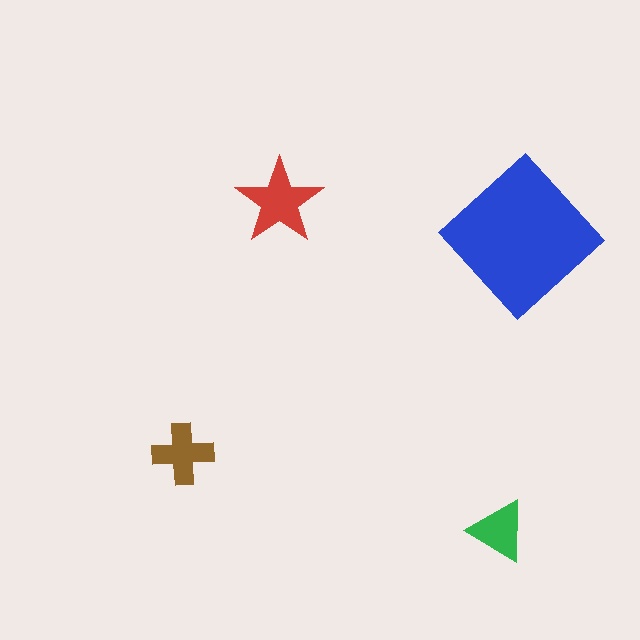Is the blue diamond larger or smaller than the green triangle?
Larger.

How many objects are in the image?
There are 4 objects in the image.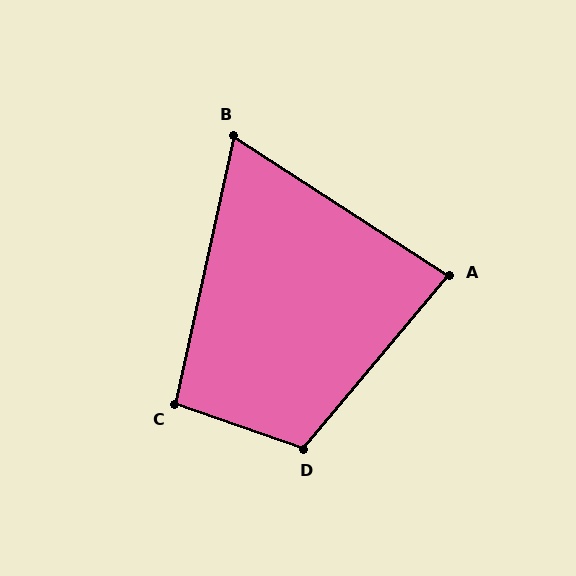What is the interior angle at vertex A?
Approximately 83 degrees (acute).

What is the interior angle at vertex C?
Approximately 97 degrees (obtuse).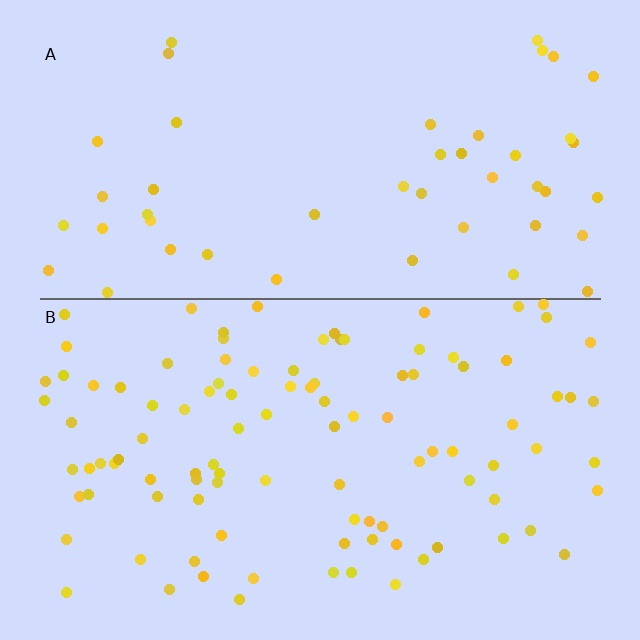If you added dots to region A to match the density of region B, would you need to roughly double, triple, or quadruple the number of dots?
Approximately double.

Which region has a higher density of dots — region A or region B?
B (the bottom).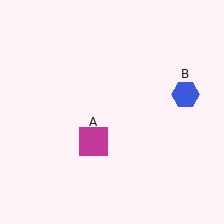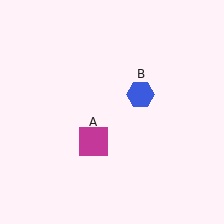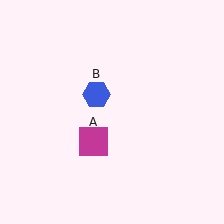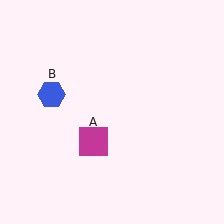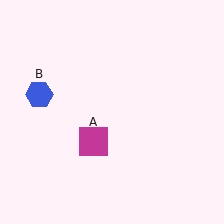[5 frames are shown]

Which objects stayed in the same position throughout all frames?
Magenta square (object A) remained stationary.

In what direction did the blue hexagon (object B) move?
The blue hexagon (object B) moved left.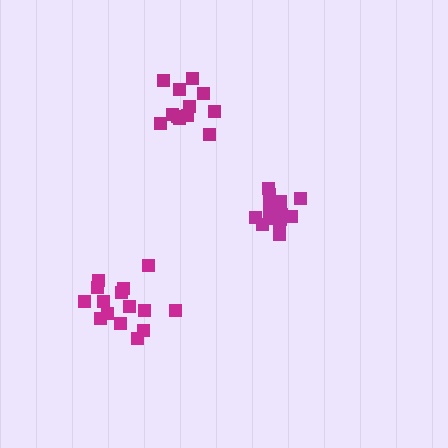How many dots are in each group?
Group 1: 16 dots, Group 2: 15 dots, Group 3: 12 dots (43 total).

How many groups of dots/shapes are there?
There are 3 groups.